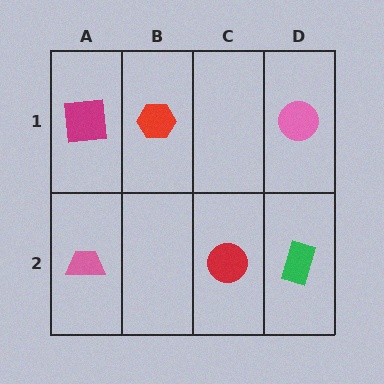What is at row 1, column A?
A magenta square.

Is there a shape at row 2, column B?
No, that cell is empty.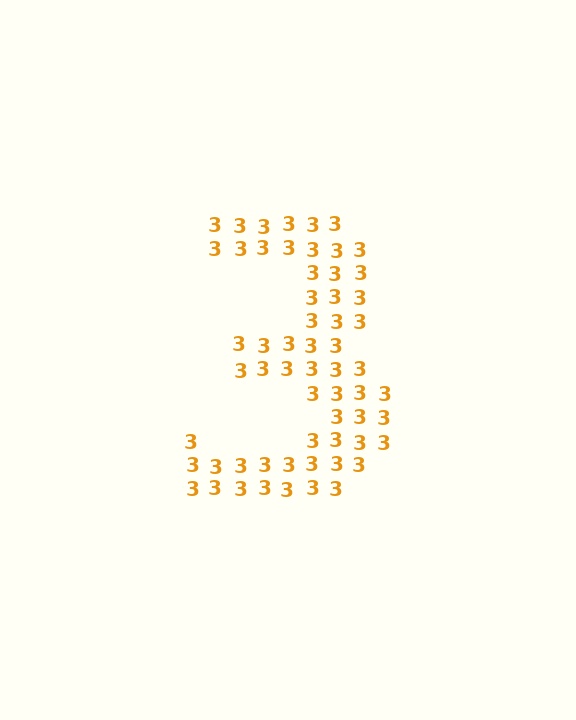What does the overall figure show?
The overall figure shows the digit 3.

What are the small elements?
The small elements are digit 3's.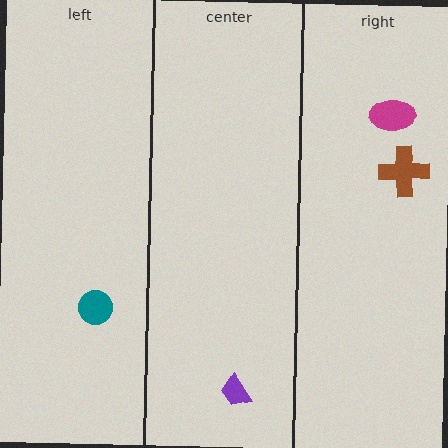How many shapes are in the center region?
1.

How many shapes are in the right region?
2.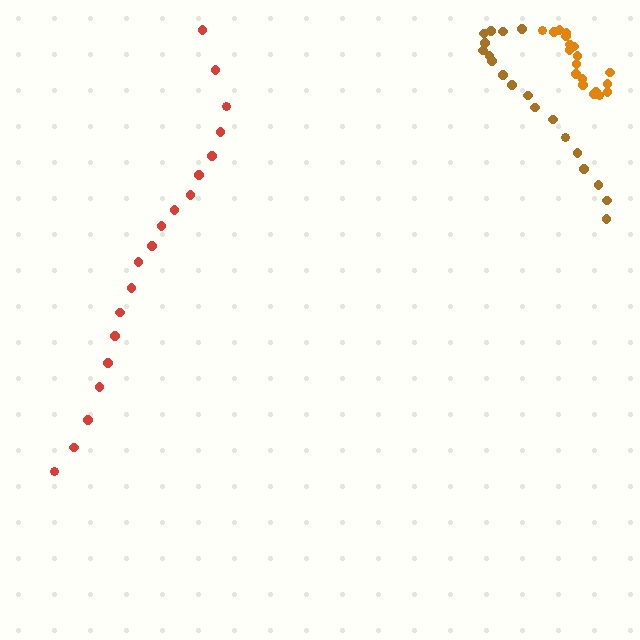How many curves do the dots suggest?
There are 3 distinct paths.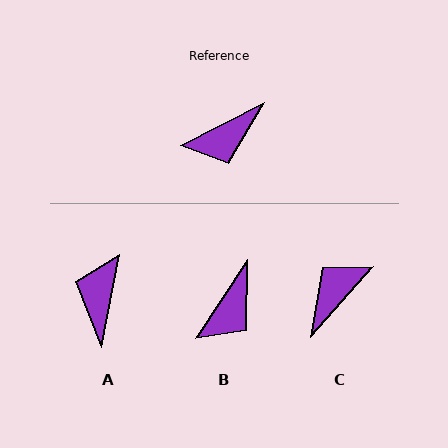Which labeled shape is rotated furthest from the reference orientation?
C, about 159 degrees away.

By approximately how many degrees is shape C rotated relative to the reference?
Approximately 159 degrees clockwise.